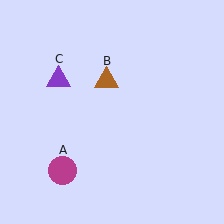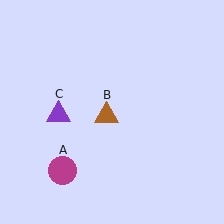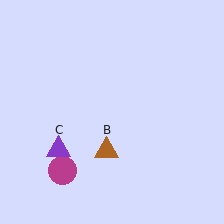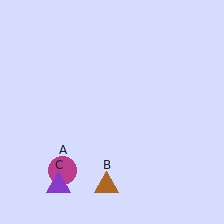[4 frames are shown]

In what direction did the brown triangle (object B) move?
The brown triangle (object B) moved down.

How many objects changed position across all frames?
2 objects changed position: brown triangle (object B), purple triangle (object C).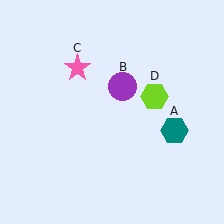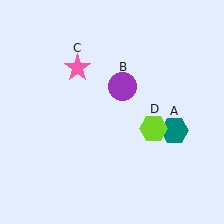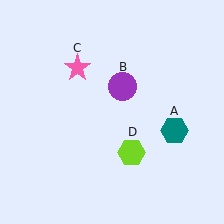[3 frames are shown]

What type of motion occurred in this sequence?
The lime hexagon (object D) rotated clockwise around the center of the scene.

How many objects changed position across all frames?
1 object changed position: lime hexagon (object D).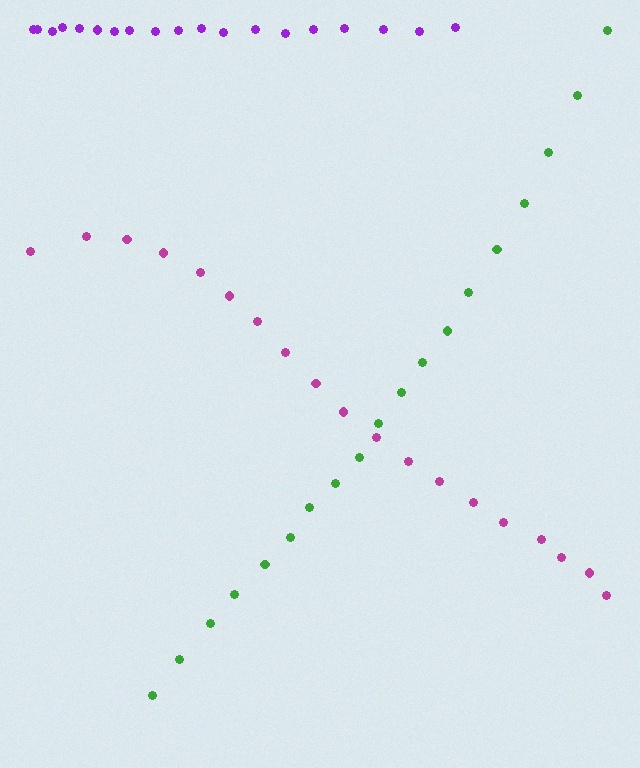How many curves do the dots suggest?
There are 3 distinct paths.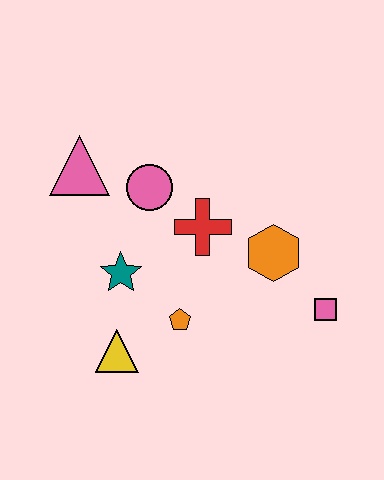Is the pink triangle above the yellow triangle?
Yes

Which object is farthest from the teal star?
The pink square is farthest from the teal star.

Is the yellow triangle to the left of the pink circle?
Yes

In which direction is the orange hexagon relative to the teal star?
The orange hexagon is to the right of the teal star.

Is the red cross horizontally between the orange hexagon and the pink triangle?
Yes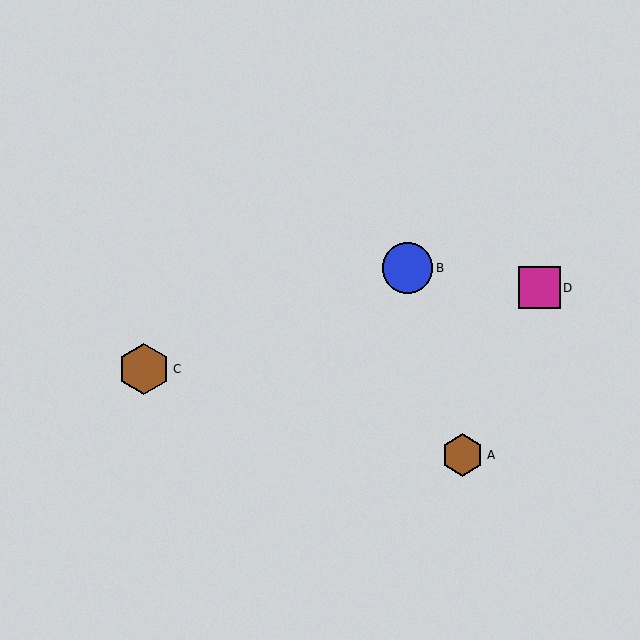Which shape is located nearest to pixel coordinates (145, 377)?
The brown hexagon (labeled C) at (144, 369) is nearest to that location.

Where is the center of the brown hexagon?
The center of the brown hexagon is at (462, 455).